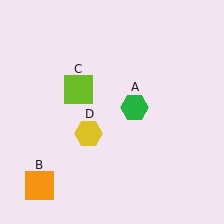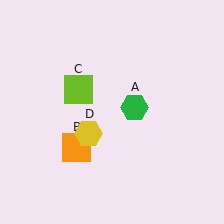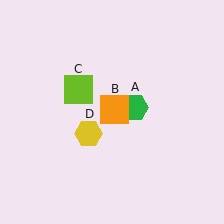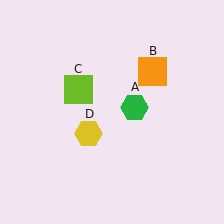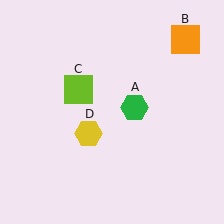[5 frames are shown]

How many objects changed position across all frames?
1 object changed position: orange square (object B).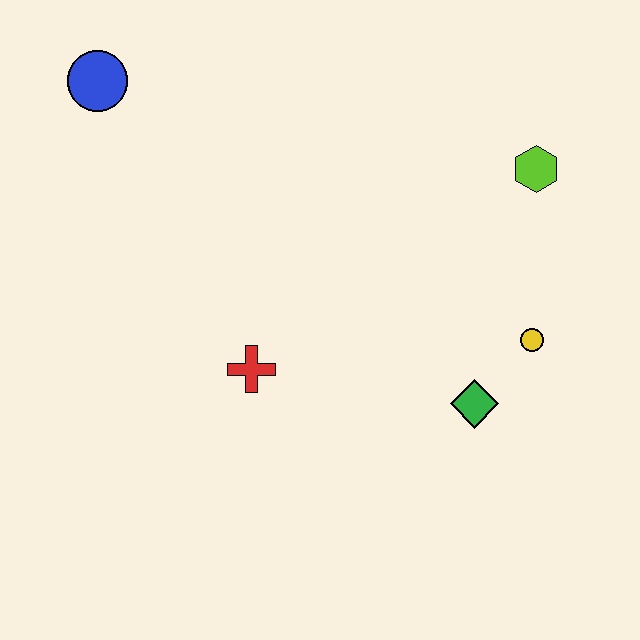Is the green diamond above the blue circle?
No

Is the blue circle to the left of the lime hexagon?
Yes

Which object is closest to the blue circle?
The red cross is closest to the blue circle.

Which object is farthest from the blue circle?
The yellow circle is farthest from the blue circle.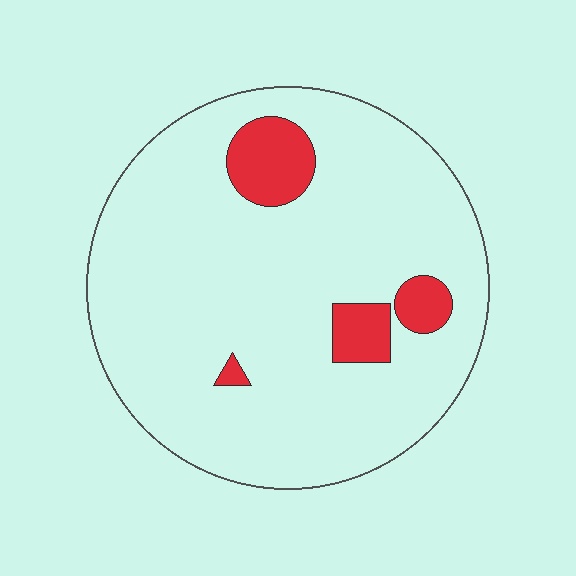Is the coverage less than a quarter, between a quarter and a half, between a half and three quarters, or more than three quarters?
Less than a quarter.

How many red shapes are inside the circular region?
4.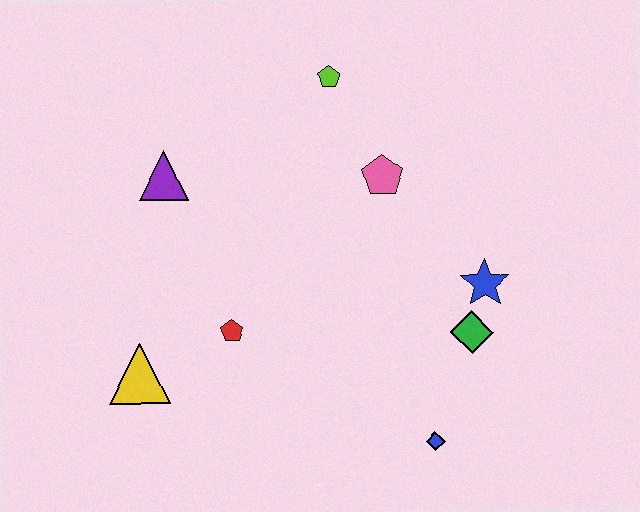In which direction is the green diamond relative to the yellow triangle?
The green diamond is to the right of the yellow triangle.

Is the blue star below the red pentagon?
No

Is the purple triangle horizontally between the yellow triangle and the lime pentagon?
Yes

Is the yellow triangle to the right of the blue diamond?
No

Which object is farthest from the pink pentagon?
The yellow triangle is farthest from the pink pentagon.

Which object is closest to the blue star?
The green diamond is closest to the blue star.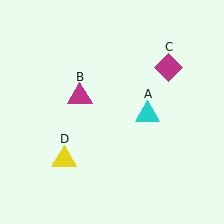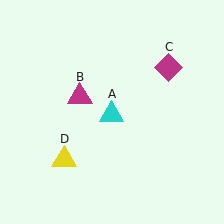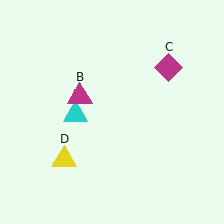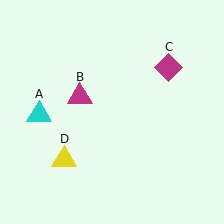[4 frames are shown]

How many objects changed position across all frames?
1 object changed position: cyan triangle (object A).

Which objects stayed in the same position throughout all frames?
Magenta triangle (object B) and magenta diamond (object C) and yellow triangle (object D) remained stationary.